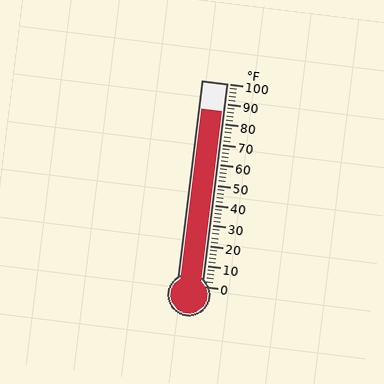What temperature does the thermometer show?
The thermometer shows approximately 86°F.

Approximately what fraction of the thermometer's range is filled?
The thermometer is filled to approximately 85% of its range.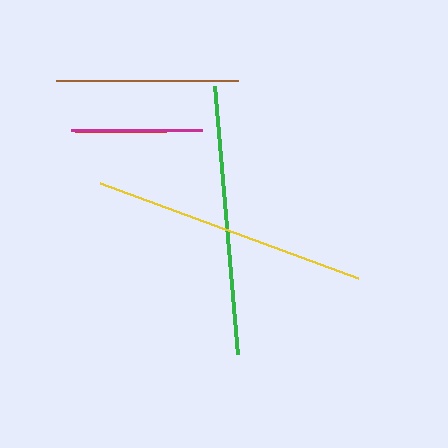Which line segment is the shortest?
The red line is the shortest at approximately 91 pixels.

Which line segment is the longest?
The yellow line is the longest at approximately 274 pixels.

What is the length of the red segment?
The red segment is approximately 91 pixels long.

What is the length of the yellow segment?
The yellow segment is approximately 274 pixels long.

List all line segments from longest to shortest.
From longest to shortest: yellow, green, brown, magenta, red.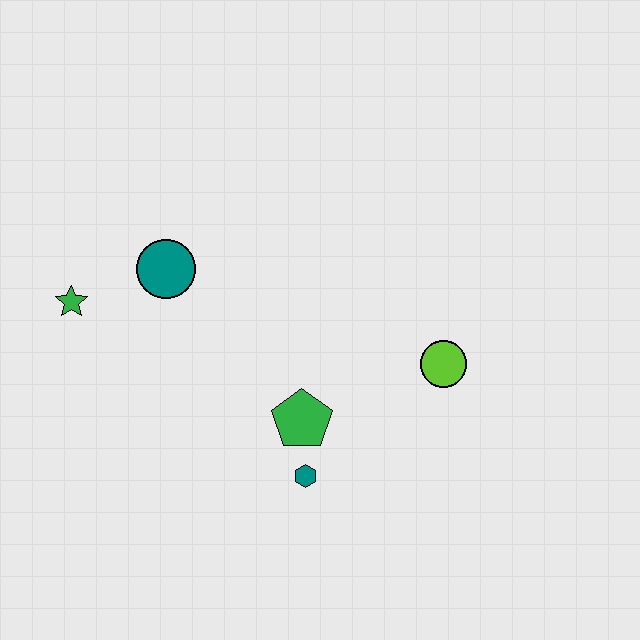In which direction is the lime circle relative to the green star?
The lime circle is to the right of the green star.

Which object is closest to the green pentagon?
The teal hexagon is closest to the green pentagon.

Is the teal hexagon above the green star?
No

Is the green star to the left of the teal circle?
Yes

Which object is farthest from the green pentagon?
The green star is farthest from the green pentagon.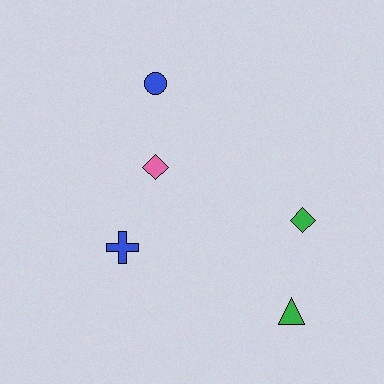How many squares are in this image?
There are no squares.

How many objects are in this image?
There are 5 objects.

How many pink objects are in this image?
There is 1 pink object.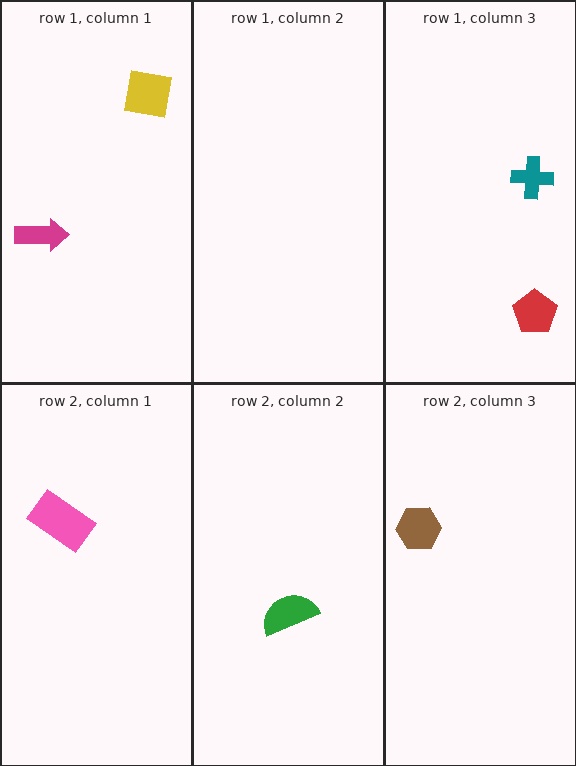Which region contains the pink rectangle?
The row 2, column 1 region.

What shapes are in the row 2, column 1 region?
The pink rectangle.